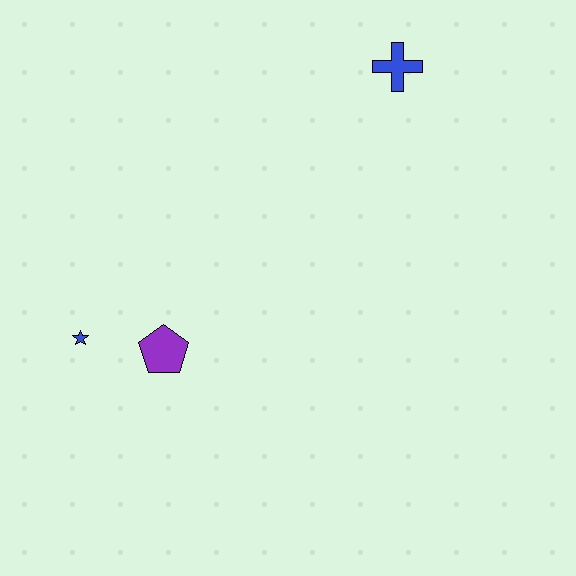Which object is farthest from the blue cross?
The blue star is farthest from the blue cross.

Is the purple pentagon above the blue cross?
No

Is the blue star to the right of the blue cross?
No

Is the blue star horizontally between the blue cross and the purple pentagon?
No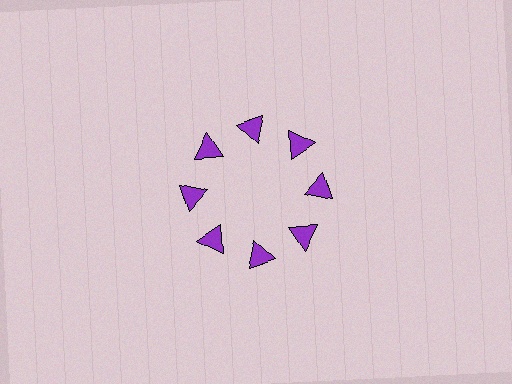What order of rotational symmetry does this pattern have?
This pattern has 8-fold rotational symmetry.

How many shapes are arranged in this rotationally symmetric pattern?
There are 8 shapes, arranged in 8 groups of 1.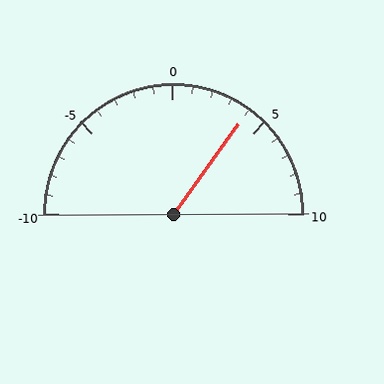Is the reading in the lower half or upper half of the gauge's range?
The reading is in the upper half of the range (-10 to 10).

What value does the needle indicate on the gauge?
The needle indicates approximately 4.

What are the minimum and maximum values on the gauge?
The gauge ranges from -10 to 10.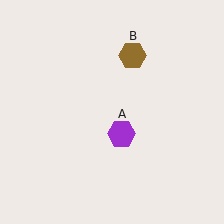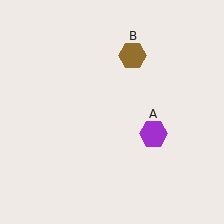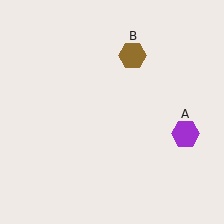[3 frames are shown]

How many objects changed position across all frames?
1 object changed position: purple hexagon (object A).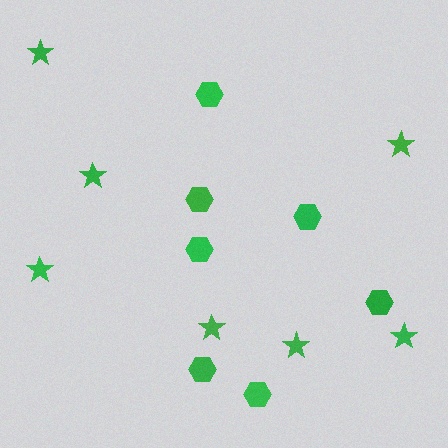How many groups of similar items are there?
There are 2 groups: one group of stars (7) and one group of hexagons (7).